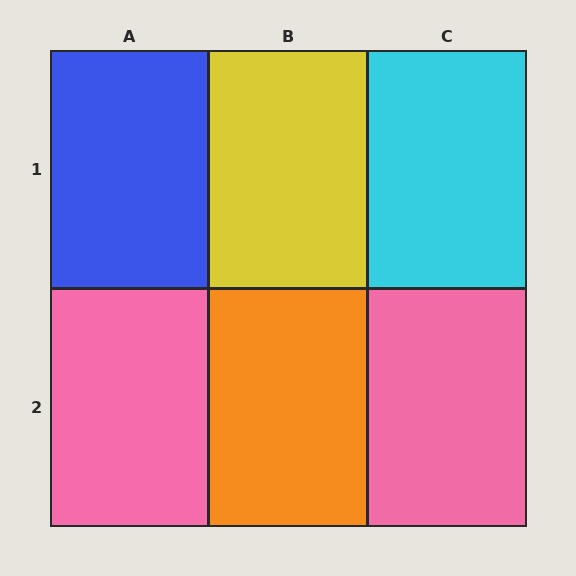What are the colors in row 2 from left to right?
Pink, orange, pink.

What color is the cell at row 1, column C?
Cyan.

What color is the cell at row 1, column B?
Yellow.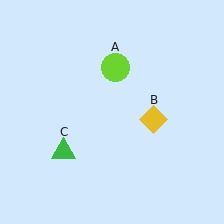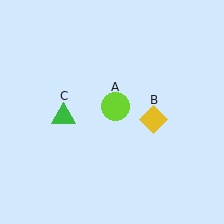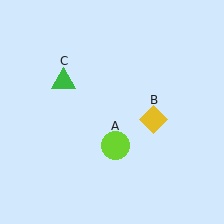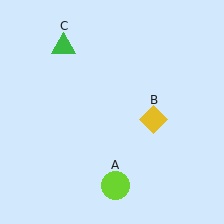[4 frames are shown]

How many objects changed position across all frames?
2 objects changed position: lime circle (object A), green triangle (object C).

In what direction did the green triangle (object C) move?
The green triangle (object C) moved up.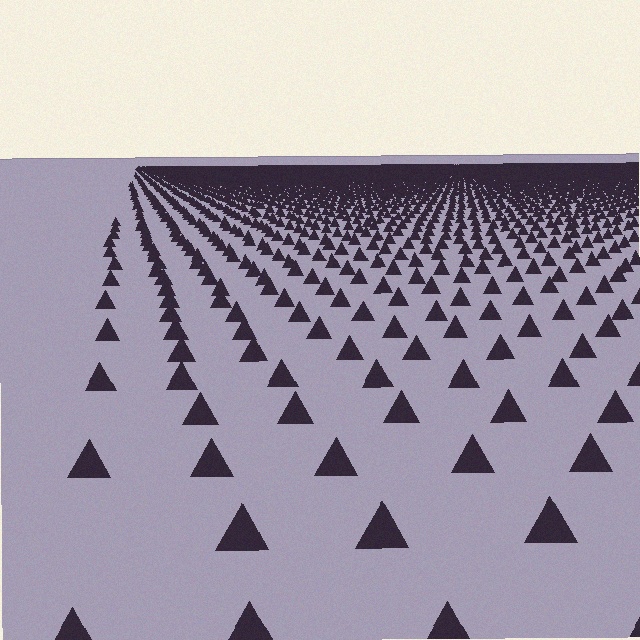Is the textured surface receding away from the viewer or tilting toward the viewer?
The surface is receding away from the viewer. Texture elements get smaller and denser toward the top.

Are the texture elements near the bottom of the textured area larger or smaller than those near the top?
Larger. Near the bottom, elements are closer to the viewer and appear at a bigger on-screen size.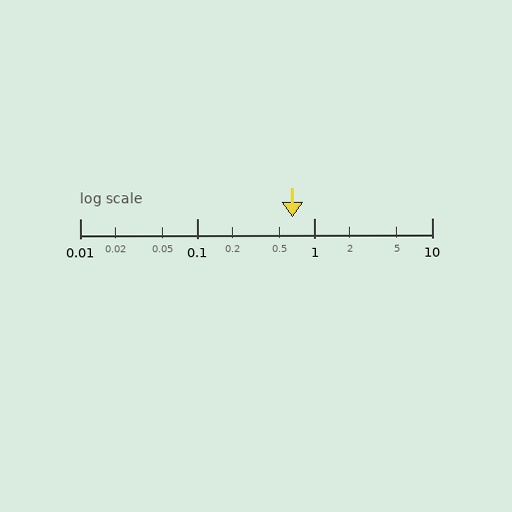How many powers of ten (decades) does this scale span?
The scale spans 3 decades, from 0.01 to 10.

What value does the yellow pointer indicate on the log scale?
The pointer indicates approximately 0.65.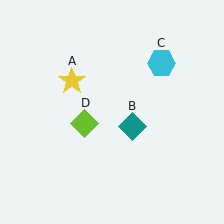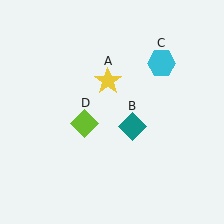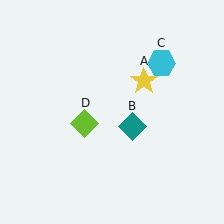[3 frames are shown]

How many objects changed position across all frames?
1 object changed position: yellow star (object A).